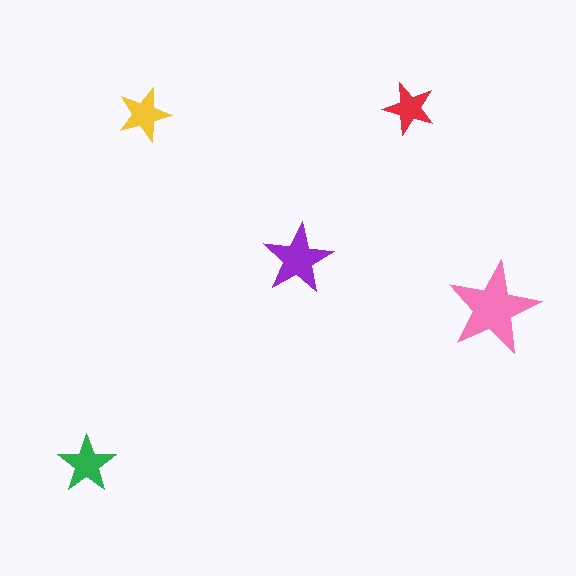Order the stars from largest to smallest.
the pink one, the purple one, the green one, the yellow one, the red one.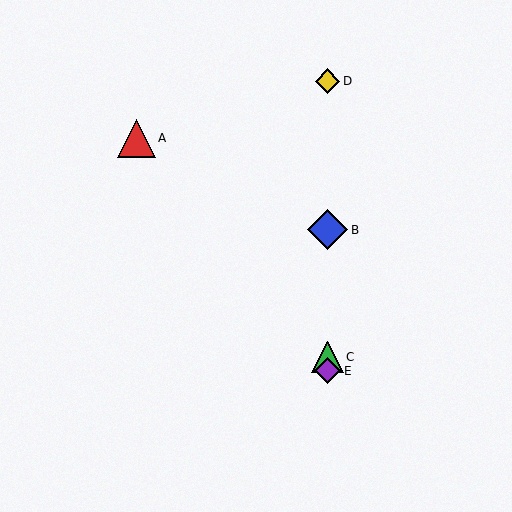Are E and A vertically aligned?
No, E is at x≈327 and A is at x≈136.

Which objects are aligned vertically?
Objects B, C, D, E are aligned vertically.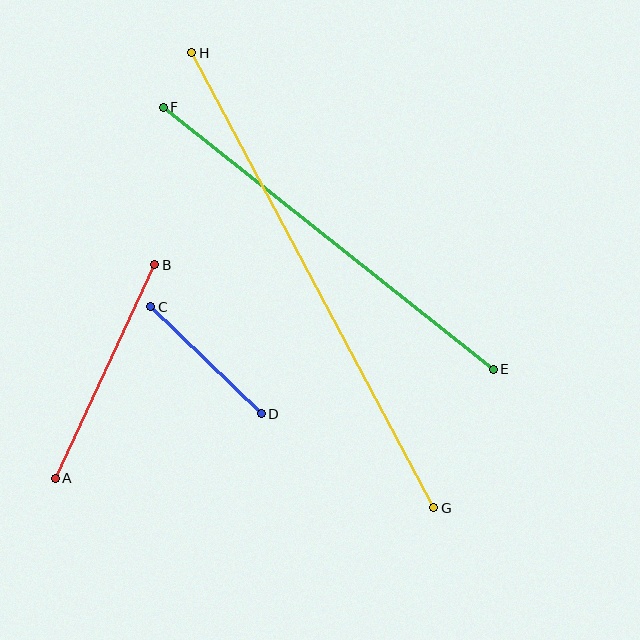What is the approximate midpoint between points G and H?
The midpoint is at approximately (313, 280) pixels.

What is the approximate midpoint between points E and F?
The midpoint is at approximately (328, 238) pixels.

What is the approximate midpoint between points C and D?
The midpoint is at approximately (206, 360) pixels.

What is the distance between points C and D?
The distance is approximately 154 pixels.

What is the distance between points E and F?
The distance is approximately 421 pixels.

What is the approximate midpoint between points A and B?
The midpoint is at approximately (105, 371) pixels.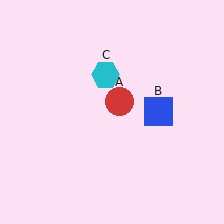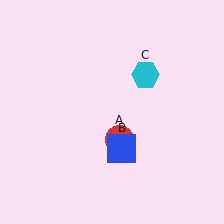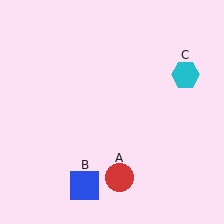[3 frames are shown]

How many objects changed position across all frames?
3 objects changed position: red circle (object A), blue square (object B), cyan hexagon (object C).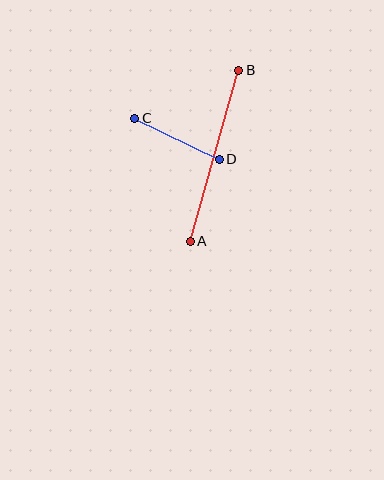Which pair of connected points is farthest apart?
Points A and B are farthest apart.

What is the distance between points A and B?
The distance is approximately 178 pixels.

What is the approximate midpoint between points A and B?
The midpoint is at approximately (214, 156) pixels.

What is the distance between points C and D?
The distance is approximately 94 pixels.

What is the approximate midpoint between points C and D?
The midpoint is at approximately (177, 139) pixels.